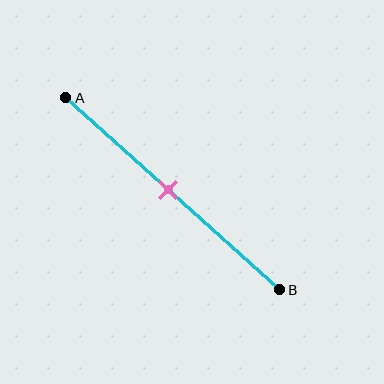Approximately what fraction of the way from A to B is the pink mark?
The pink mark is approximately 50% of the way from A to B.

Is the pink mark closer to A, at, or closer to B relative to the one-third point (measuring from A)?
The pink mark is closer to point B than the one-third point of segment AB.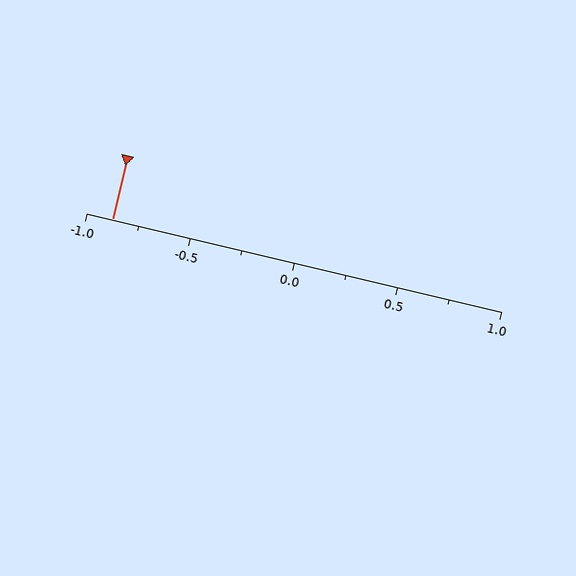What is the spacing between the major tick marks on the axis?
The major ticks are spaced 0.5 apart.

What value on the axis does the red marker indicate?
The marker indicates approximately -0.88.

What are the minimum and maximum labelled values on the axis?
The axis runs from -1.0 to 1.0.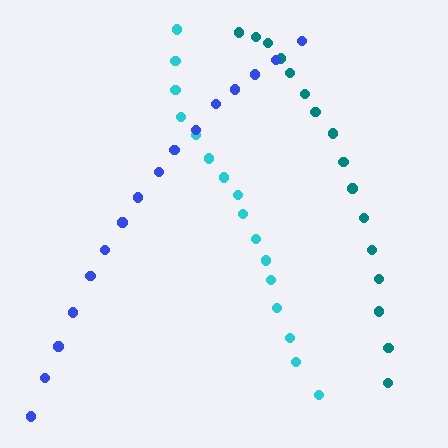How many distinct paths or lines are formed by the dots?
There are 3 distinct paths.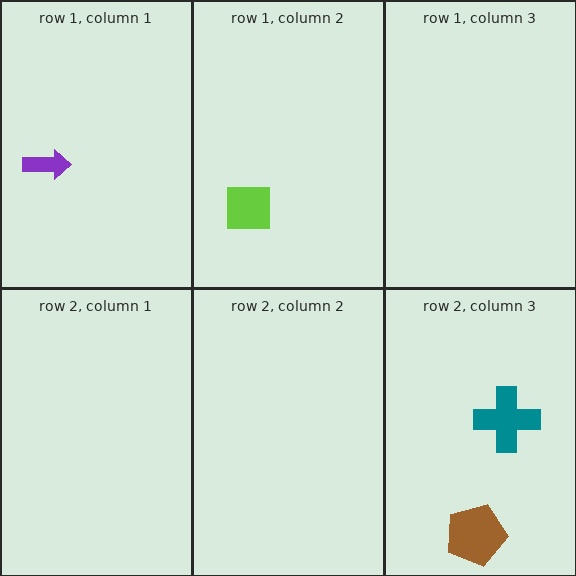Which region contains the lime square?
The row 1, column 2 region.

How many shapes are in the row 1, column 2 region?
1.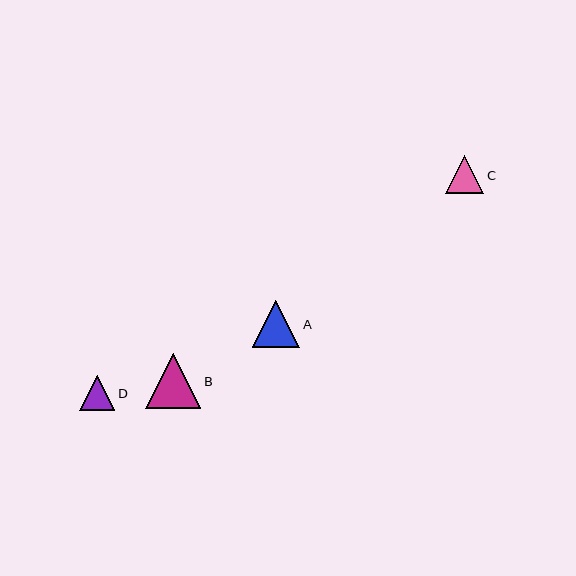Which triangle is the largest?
Triangle B is the largest with a size of approximately 55 pixels.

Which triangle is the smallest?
Triangle D is the smallest with a size of approximately 35 pixels.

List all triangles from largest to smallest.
From largest to smallest: B, A, C, D.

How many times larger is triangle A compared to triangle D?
Triangle A is approximately 1.4 times the size of triangle D.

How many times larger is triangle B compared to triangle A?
Triangle B is approximately 1.2 times the size of triangle A.